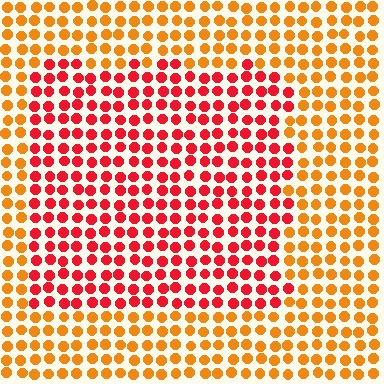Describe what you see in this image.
The image is filled with small orange elements in a uniform arrangement. A rectangle-shaped region is visible where the elements are tinted to a slightly different hue, forming a subtle color boundary.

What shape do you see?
I see a rectangle.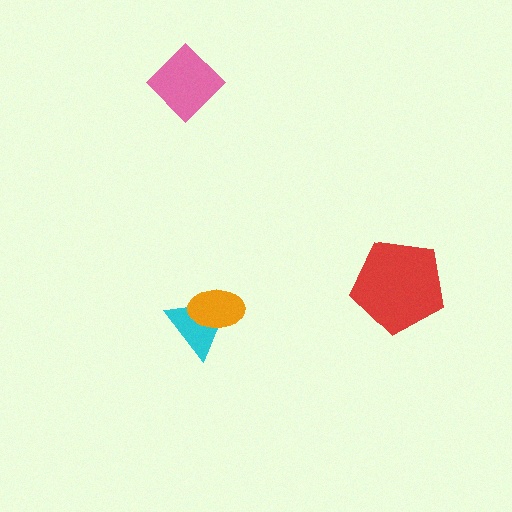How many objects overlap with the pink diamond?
0 objects overlap with the pink diamond.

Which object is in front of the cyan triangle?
The orange ellipse is in front of the cyan triangle.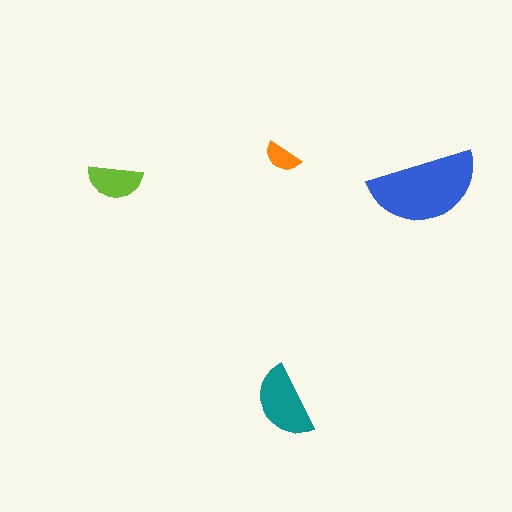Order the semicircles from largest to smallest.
the blue one, the teal one, the lime one, the orange one.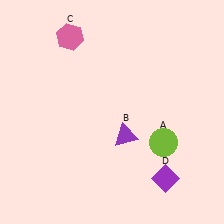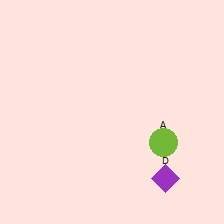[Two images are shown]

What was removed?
The purple triangle (B), the pink hexagon (C) were removed in Image 2.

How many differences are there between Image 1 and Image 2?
There are 2 differences between the two images.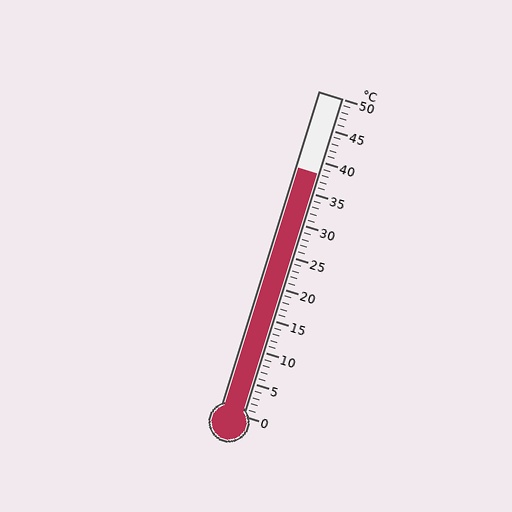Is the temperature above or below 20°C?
The temperature is above 20°C.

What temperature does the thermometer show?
The thermometer shows approximately 38°C.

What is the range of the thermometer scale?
The thermometer scale ranges from 0°C to 50°C.